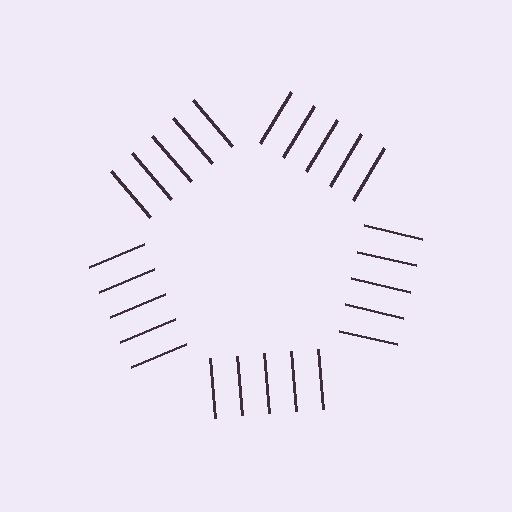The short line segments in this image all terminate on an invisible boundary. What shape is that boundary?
An illusory pentagon — the line segments terminate on its edges but no continuous stroke is drawn.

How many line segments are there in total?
25 — 5 along each of the 5 edges.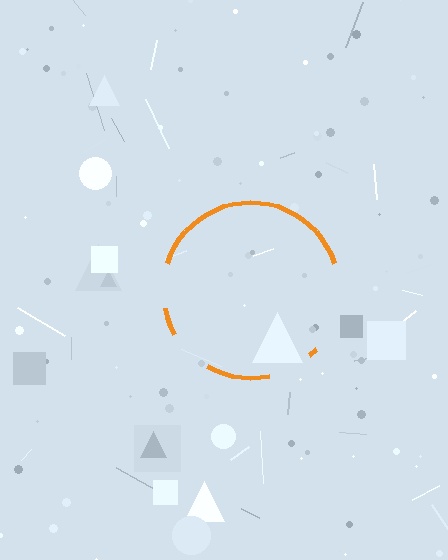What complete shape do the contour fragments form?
The contour fragments form a circle.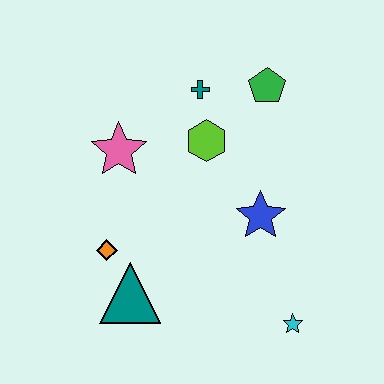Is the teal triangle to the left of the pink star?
No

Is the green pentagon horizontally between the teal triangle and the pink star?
No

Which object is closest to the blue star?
The lime hexagon is closest to the blue star.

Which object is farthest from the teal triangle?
The green pentagon is farthest from the teal triangle.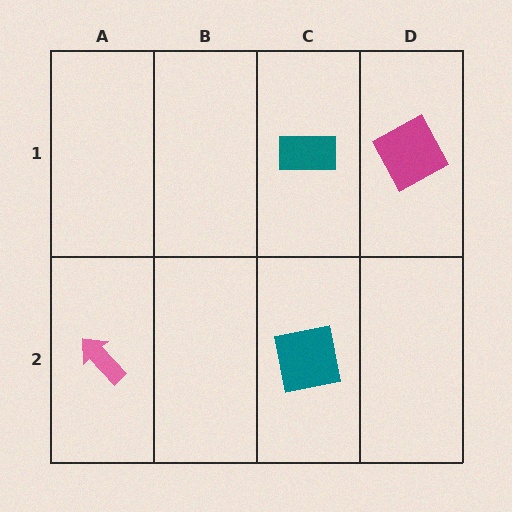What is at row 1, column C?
A teal rectangle.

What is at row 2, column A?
A pink arrow.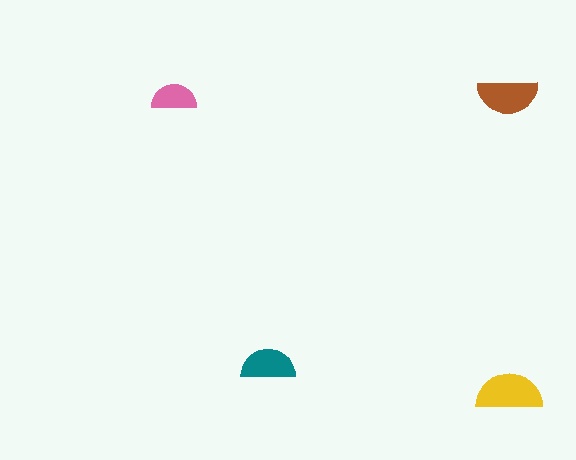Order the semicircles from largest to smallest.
the yellow one, the brown one, the teal one, the pink one.